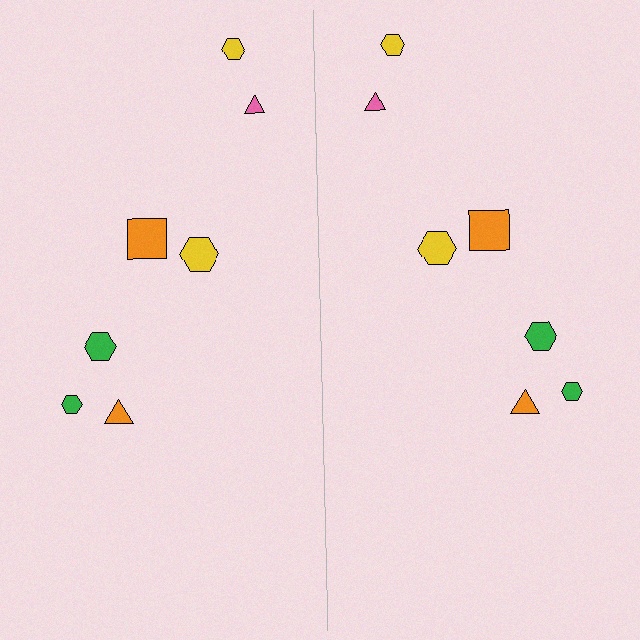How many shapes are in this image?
There are 14 shapes in this image.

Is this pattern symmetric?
Yes, this pattern has bilateral (reflection) symmetry.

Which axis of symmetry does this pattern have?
The pattern has a vertical axis of symmetry running through the center of the image.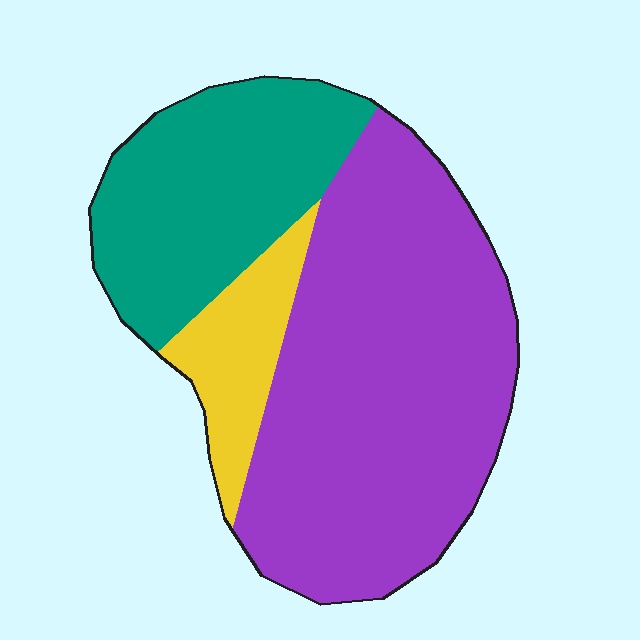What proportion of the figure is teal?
Teal takes up between a quarter and a half of the figure.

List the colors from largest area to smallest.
From largest to smallest: purple, teal, yellow.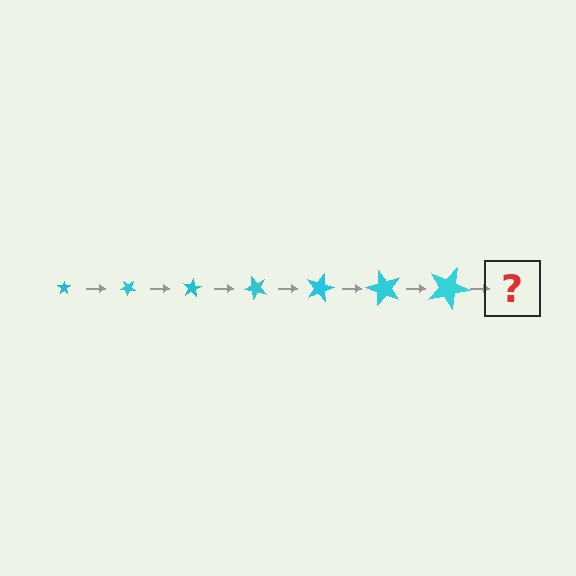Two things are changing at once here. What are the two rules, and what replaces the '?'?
The two rules are that the star grows larger each step and it rotates 40 degrees each step. The '?' should be a star, larger than the previous one and rotated 280 degrees from the start.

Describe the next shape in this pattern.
It should be a star, larger than the previous one and rotated 280 degrees from the start.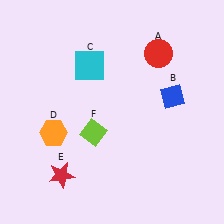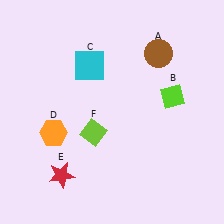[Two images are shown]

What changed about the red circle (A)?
In Image 1, A is red. In Image 2, it changed to brown.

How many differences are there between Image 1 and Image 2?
There are 2 differences between the two images.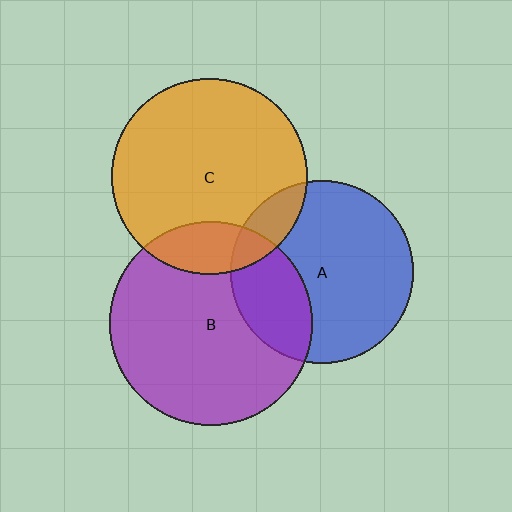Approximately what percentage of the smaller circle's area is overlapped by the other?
Approximately 30%.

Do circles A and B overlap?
Yes.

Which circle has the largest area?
Circle B (purple).